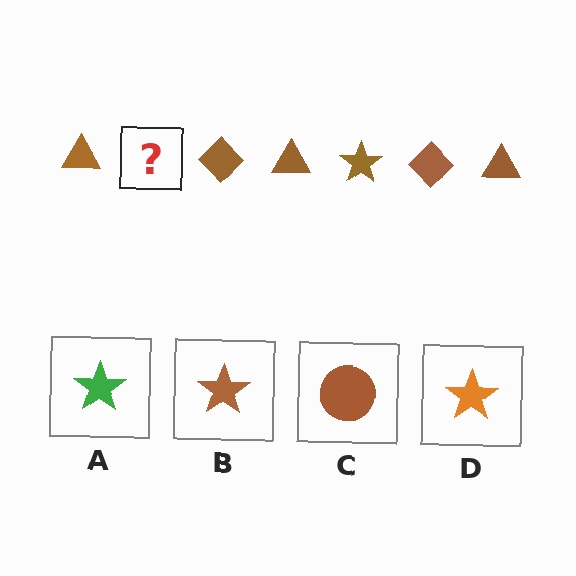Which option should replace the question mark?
Option B.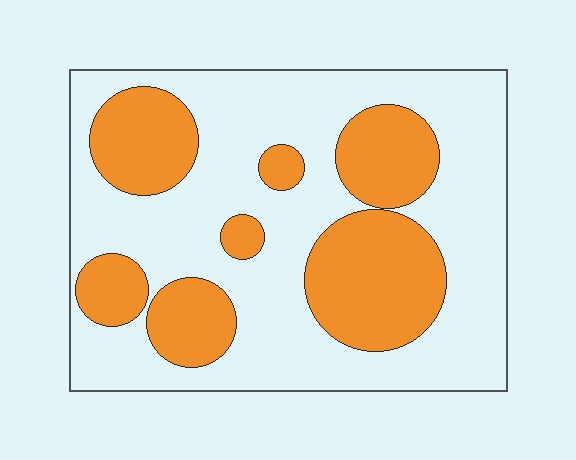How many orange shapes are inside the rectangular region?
7.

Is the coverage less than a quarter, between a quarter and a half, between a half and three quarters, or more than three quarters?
Between a quarter and a half.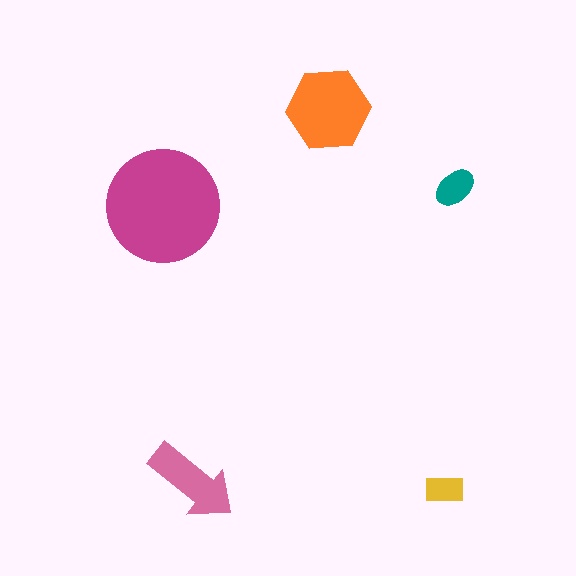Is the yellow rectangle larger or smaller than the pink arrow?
Smaller.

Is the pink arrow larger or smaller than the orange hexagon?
Smaller.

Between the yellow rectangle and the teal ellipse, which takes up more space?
The teal ellipse.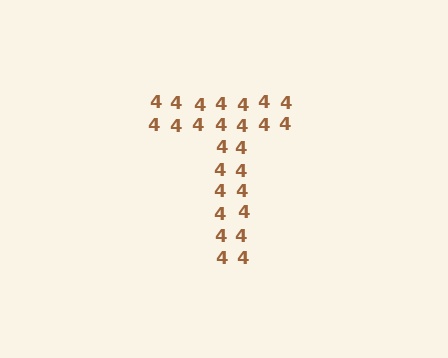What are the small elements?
The small elements are digit 4's.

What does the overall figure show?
The overall figure shows the letter T.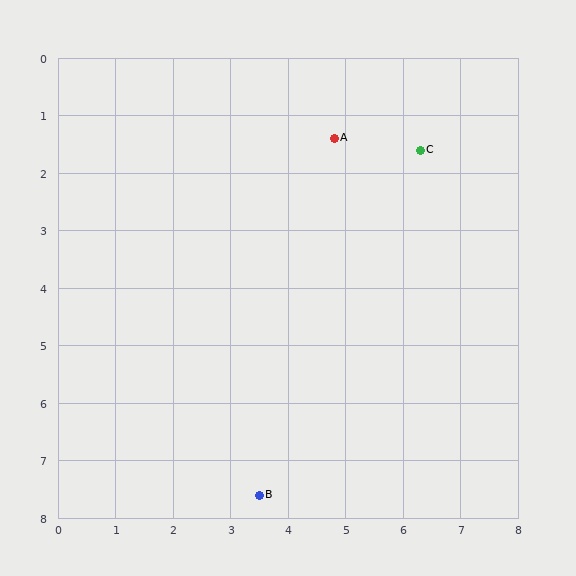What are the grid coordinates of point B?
Point B is at approximately (3.5, 7.6).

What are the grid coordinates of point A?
Point A is at approximately (4.8, 1.4).